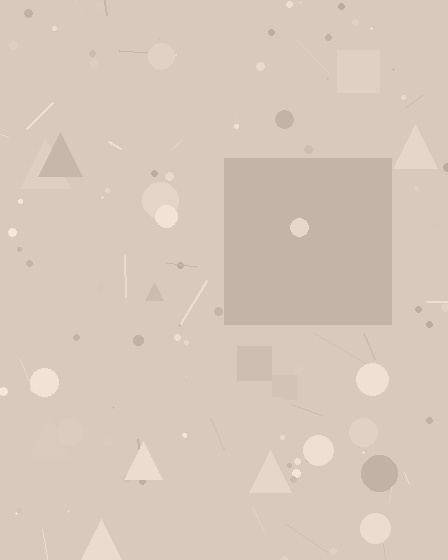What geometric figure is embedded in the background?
A square is embedded in the background.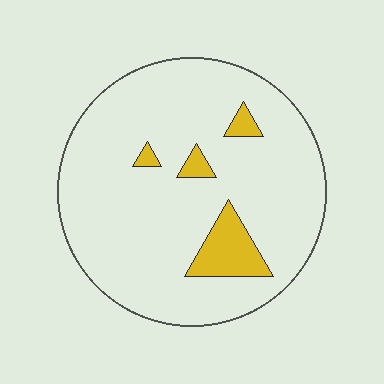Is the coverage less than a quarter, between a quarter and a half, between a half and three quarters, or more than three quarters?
Less than a quarter.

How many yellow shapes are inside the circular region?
4.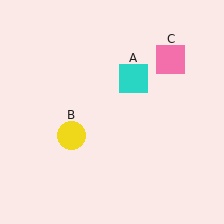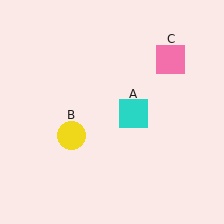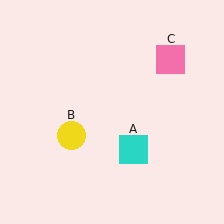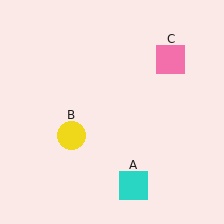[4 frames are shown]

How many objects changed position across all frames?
1 object changed position: cyan square (object A).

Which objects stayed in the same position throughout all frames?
Yellow circle (object B) and pink square (object C) remained stationary.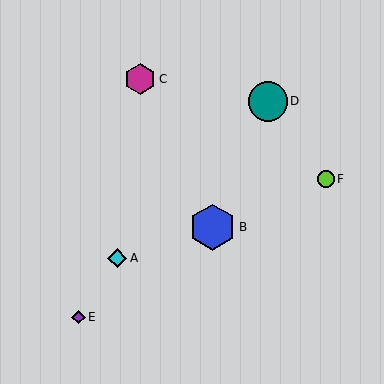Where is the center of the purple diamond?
The center of the purple diamond is at (78, 317).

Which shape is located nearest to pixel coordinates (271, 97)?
The teal circle (labeled D) at (268, 101) is nearest to that location.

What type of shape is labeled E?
Shape E is a purple diamond.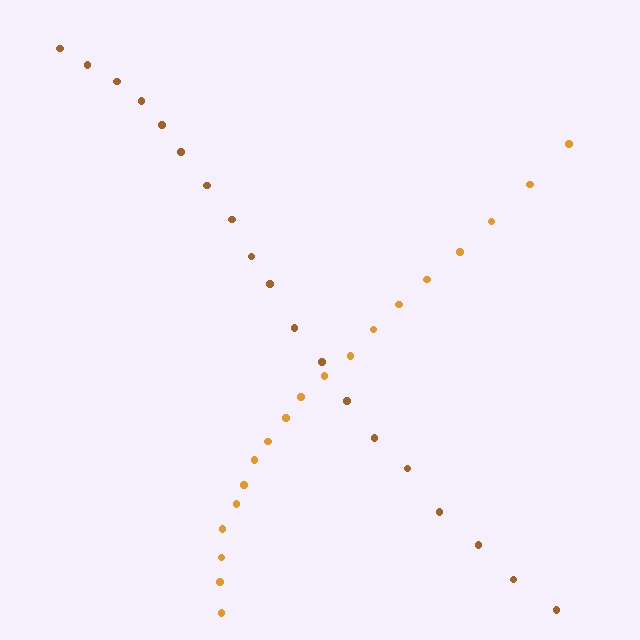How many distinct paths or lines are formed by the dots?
There are 2 distinct paths.